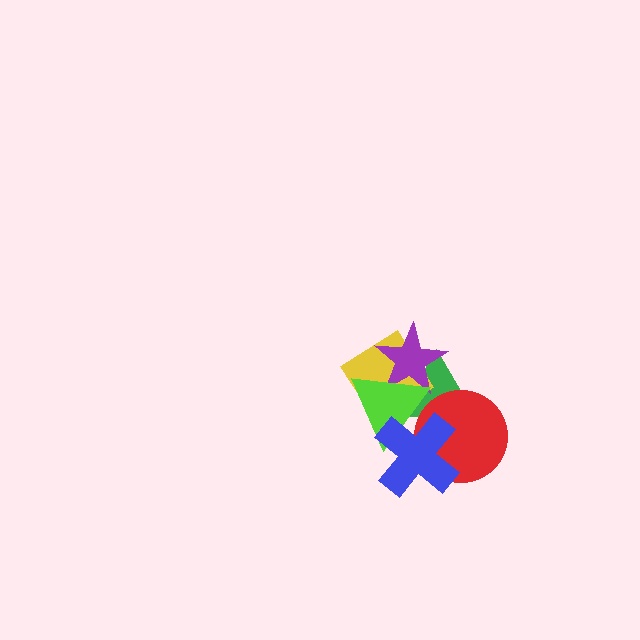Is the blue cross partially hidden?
No, no other shape covers it.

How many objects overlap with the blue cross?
3 objects overlap with the blue cross.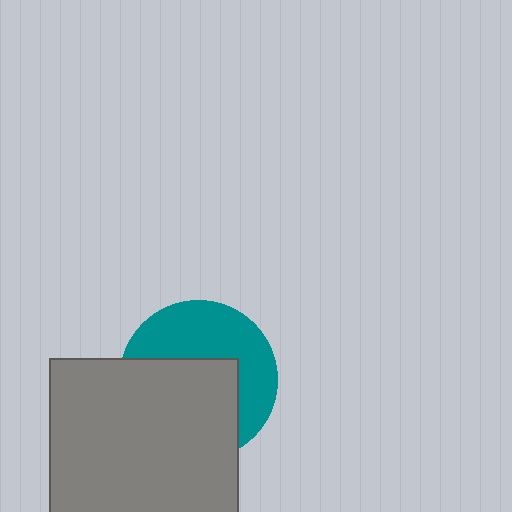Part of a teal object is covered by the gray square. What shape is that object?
It is a circle.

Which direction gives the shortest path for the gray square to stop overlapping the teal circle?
Moving down gives the shortest separation.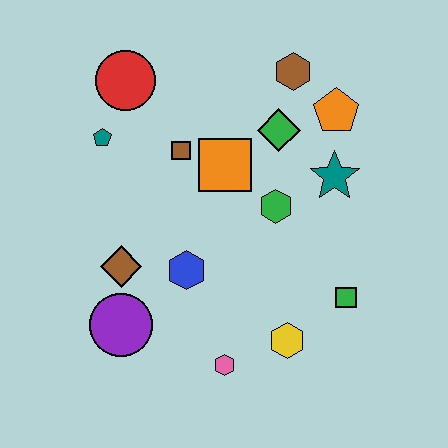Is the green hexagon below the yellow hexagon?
No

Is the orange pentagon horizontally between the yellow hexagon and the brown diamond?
No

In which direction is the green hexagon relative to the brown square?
The green hexagon is to the right of the brown square.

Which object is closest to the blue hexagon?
The brown diamond is closest to the blue hexagon.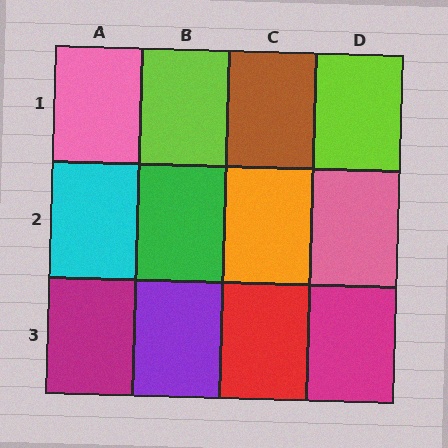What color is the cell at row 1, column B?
Lime.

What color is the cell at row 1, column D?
Lime.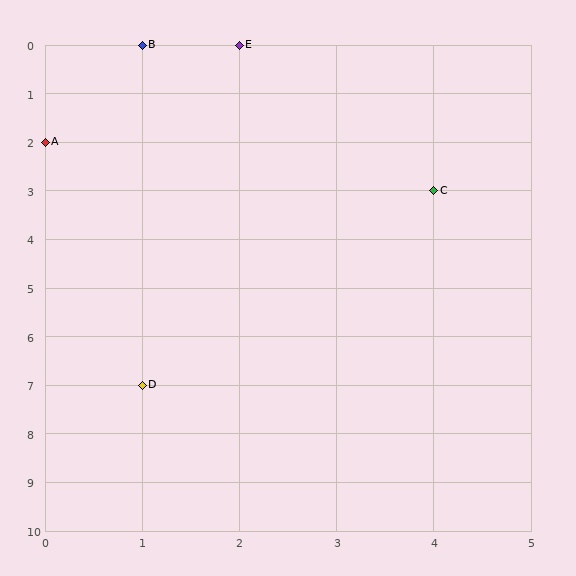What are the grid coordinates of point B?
Point B is at grid coordinates (1, 0).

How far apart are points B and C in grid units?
Points B and C are 3 columns and 3 rows apart (about 4.2 grid units diagonally).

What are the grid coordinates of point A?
Point A is at grid coordinates (0, 2).